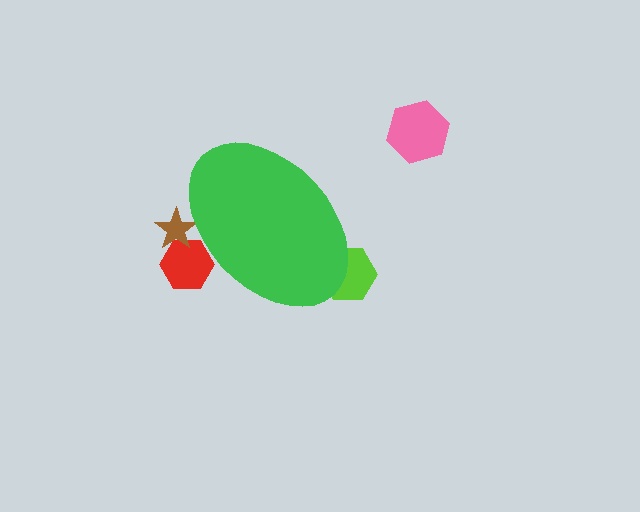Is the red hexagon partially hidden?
Yes, the red hexagon is partially hidden behind the green ellipse.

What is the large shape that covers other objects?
A green ellipse.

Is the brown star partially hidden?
Yes, the brown star is partially hidden behind the green ellipse.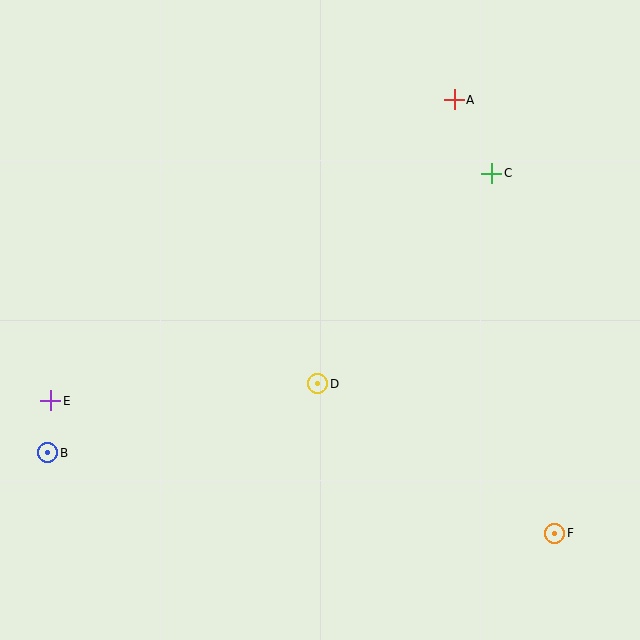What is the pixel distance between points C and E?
The distance between C and E is 496 pixels.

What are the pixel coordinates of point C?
Point C is at (492, 173).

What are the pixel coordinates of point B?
Point B is at (48, 453).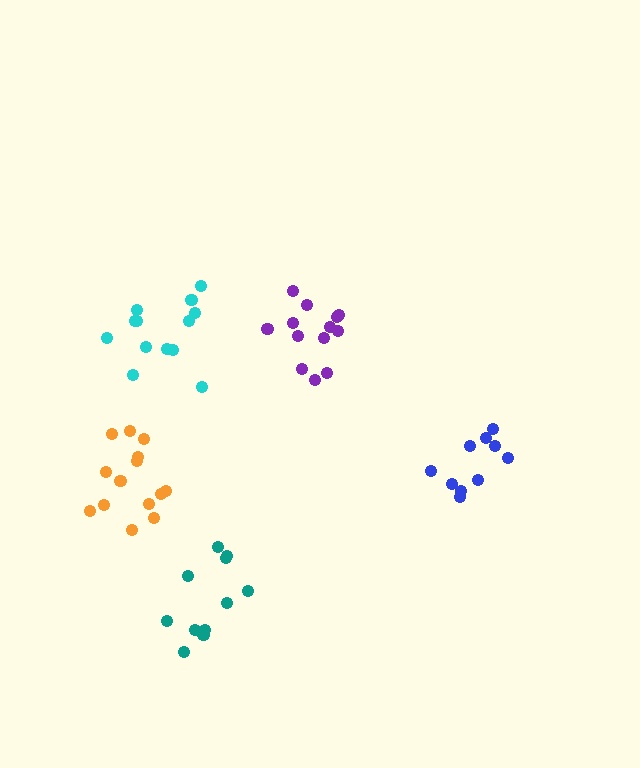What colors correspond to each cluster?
The clusters are colored: purple, orange, teal, blue, cyan.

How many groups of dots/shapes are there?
There are 5 groups.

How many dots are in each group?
Group 1: 13 dots, Group 2: 14 dots, Group 3: 11 dots, Group 4: 10 dots, Group 5: 13 dots (61 total).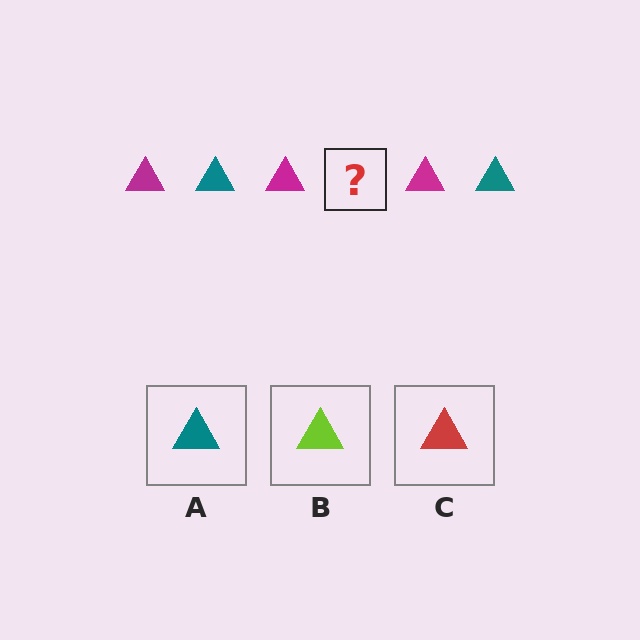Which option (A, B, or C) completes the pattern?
A.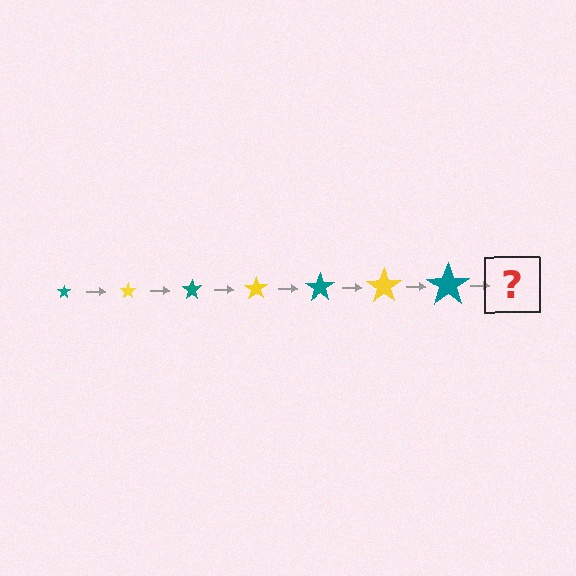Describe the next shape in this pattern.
It should be a yellow star, larger than the previous one.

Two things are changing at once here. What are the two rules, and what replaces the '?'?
The two rules are that the star grows larger each step and the color cycles through teal and yellow. The '?' should be a yellow star, larger than the previous one.